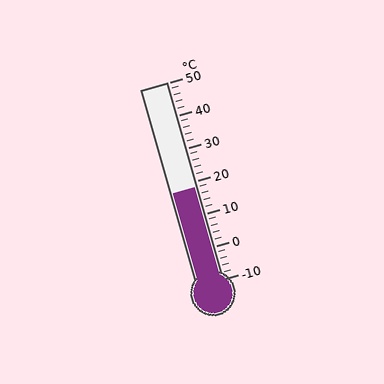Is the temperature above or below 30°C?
The temperature is below 30°C.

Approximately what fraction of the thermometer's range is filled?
The thermometer is filled to approximately 45% of its range.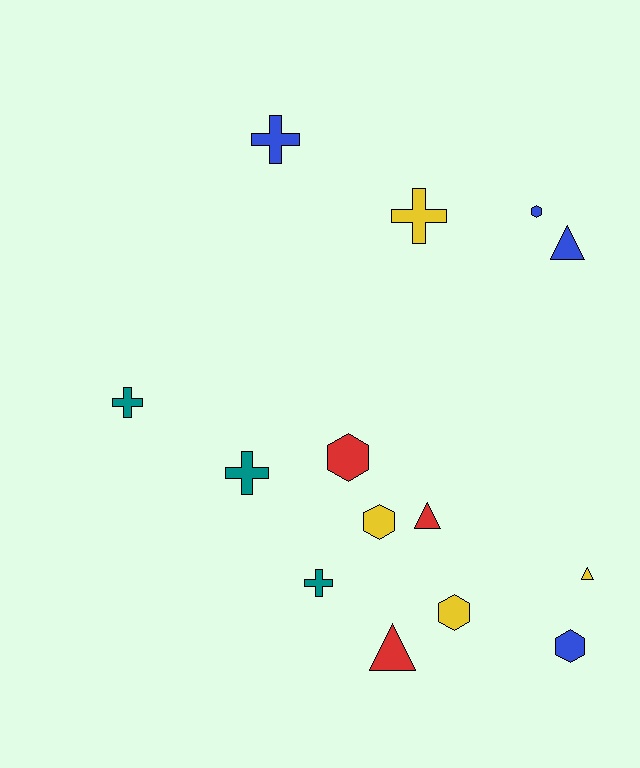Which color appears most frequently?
Yellow, with 4 objects.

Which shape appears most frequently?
Hexagon, with 5 objects.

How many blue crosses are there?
There is 1 blue cross.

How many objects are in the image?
There are 14 objects.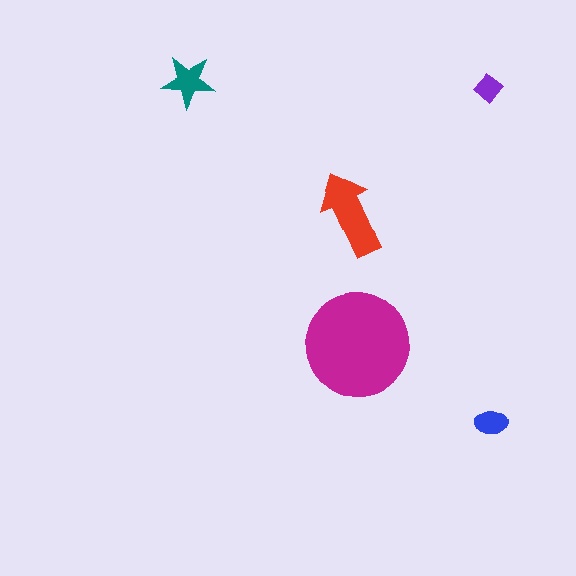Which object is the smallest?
The purple diamond.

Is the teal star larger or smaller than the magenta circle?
Smaller.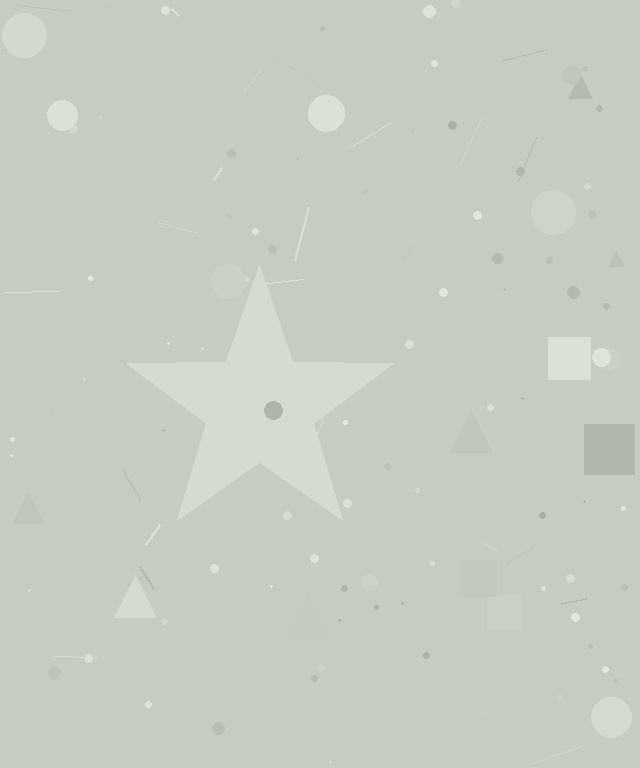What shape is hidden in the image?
A star is hidden in the image.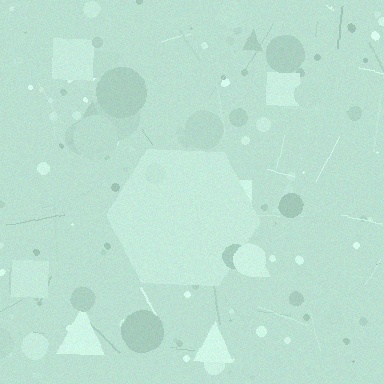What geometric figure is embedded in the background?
A hexagon is embedded in the background.